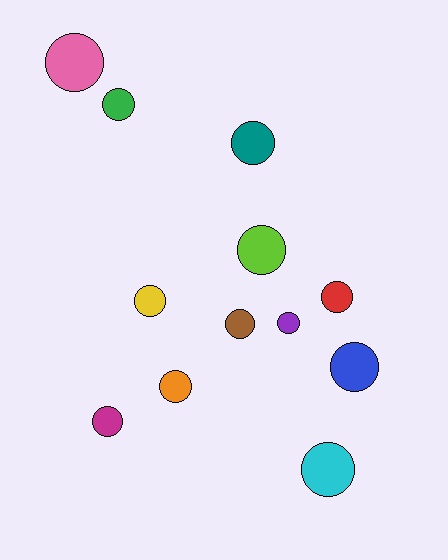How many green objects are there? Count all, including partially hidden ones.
There is 1 green object.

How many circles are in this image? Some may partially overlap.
There are 12 circles.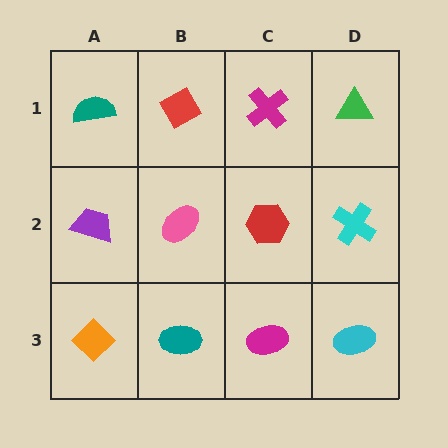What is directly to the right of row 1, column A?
A red diamond.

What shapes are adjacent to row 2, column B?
A red diamond (row 1, column B), a teal ellipse (row 3, column B), a purple trapezoid (row 2, column A), a red hexagon (row 2, column C).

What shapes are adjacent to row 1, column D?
A cyan cross (row 2, column D), a magenta cross (row 1, column C).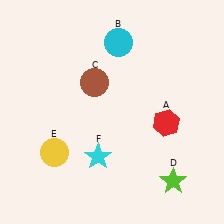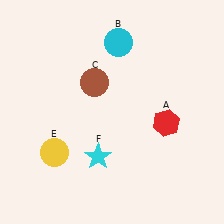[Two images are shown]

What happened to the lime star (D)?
The lime star (D) was removed in Image 2. It was in the bottom-right area of Image 1.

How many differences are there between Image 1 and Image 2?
There is 1 difference between the two images.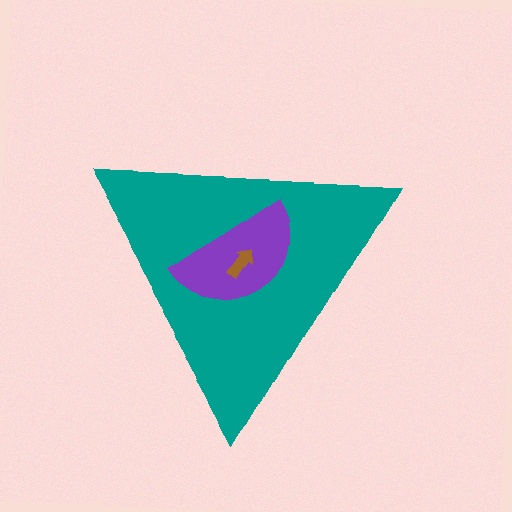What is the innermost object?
The brown arrow.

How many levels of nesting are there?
3.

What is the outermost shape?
The teal triangle.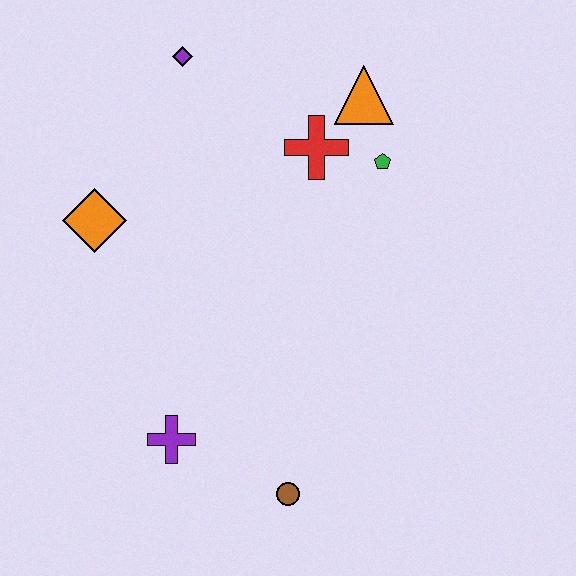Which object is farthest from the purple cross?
The orange triangle is farthest from the purple cross.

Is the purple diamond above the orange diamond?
Yes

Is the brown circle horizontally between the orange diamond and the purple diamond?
No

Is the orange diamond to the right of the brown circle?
No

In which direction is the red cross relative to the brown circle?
The red cross is above the brown circle.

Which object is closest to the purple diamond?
The red cross is closest to the purple diamond.